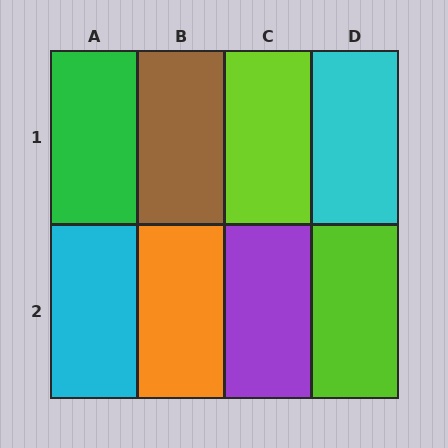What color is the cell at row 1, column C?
Lime.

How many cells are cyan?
2 cells are cyan.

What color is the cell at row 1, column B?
Brown.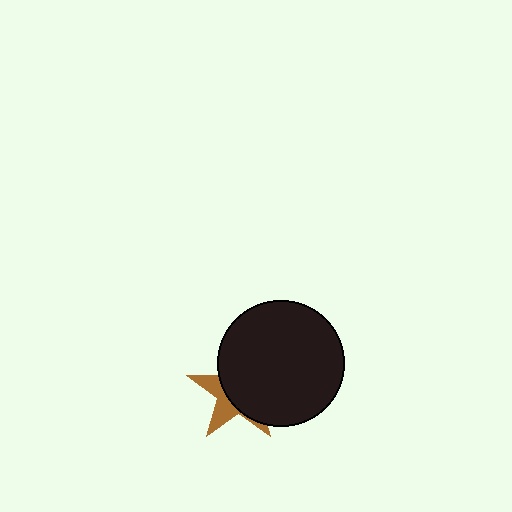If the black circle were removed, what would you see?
You would see the complete brown star.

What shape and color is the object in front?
The object in front is a black circle.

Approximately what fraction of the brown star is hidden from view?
Roughly 66% of the brown star is hidden behind the black circle.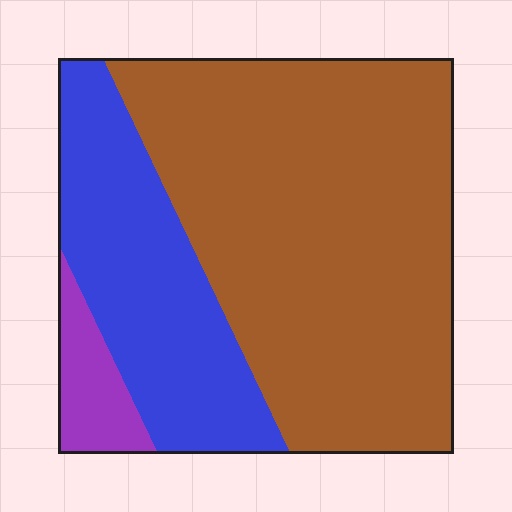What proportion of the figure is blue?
Blue covers 28% of the figure.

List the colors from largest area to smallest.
From largest to smallest: brown, blue, purple.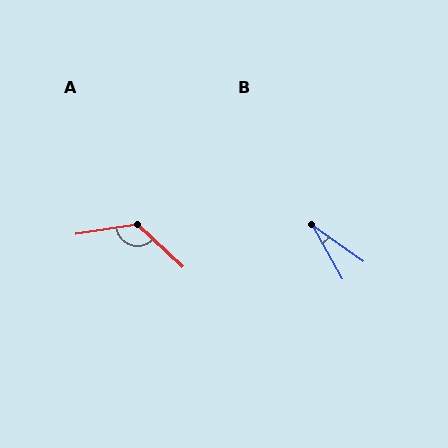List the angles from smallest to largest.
B (26°), A (128°).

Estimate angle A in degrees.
Approximately 128 degrees.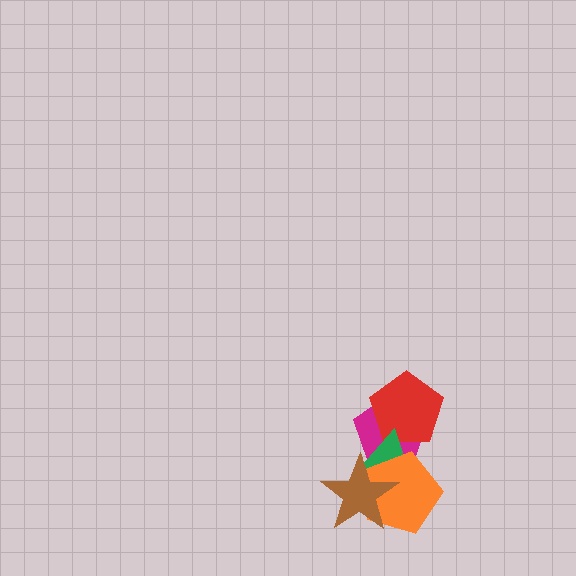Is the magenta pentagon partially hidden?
Yes, it is partially covered by another shape.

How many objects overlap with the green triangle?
4 objects overlap with the green triangle.